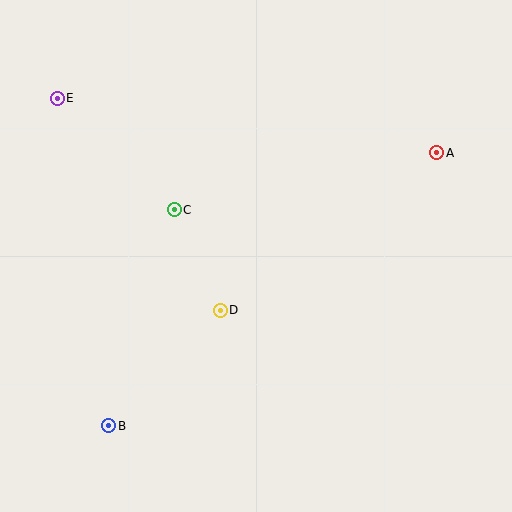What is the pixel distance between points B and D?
The distance between B and D is 160 pixels.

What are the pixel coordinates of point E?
Point E is at (57, 98).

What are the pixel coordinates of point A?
Point A is at (437, 153).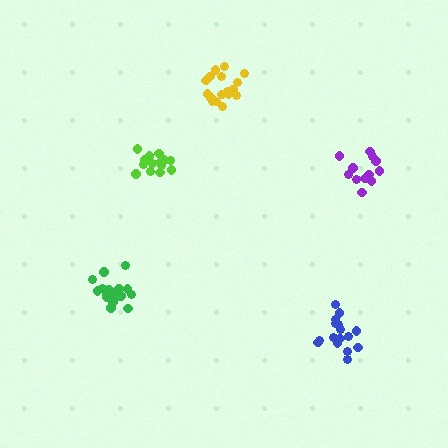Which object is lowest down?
The blue cluster is bottommost.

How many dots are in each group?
Group 1: 16 dots, Group 2: 15 dots, Group 3: 17 dots, Group 4: 17 dots, Group 5: 13 dots (78 total).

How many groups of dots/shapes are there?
There are 5 groups.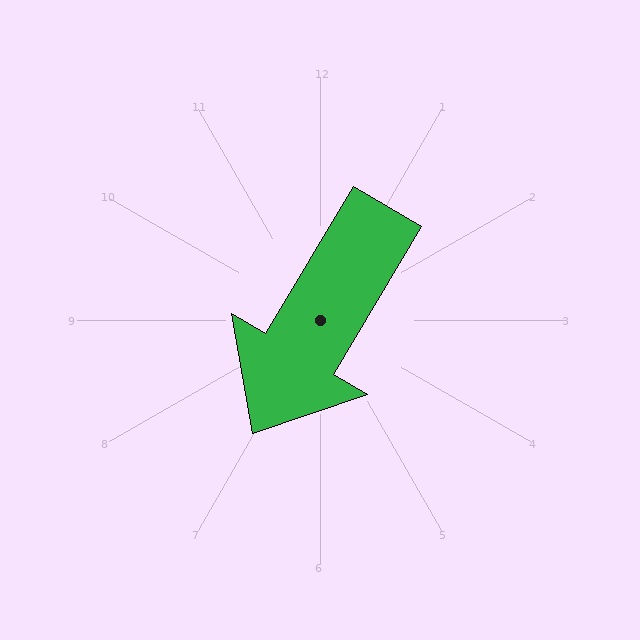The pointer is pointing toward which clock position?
Roughly 7 o'clock.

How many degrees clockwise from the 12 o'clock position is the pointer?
Approximately 211 degrees.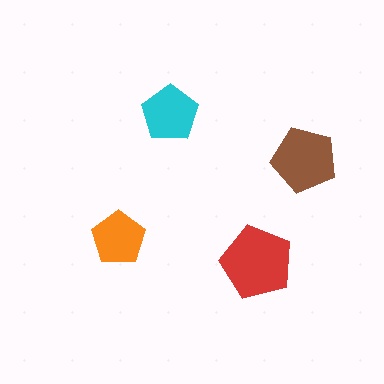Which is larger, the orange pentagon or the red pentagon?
The red one.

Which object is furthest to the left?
The orange pentagon is leftmost.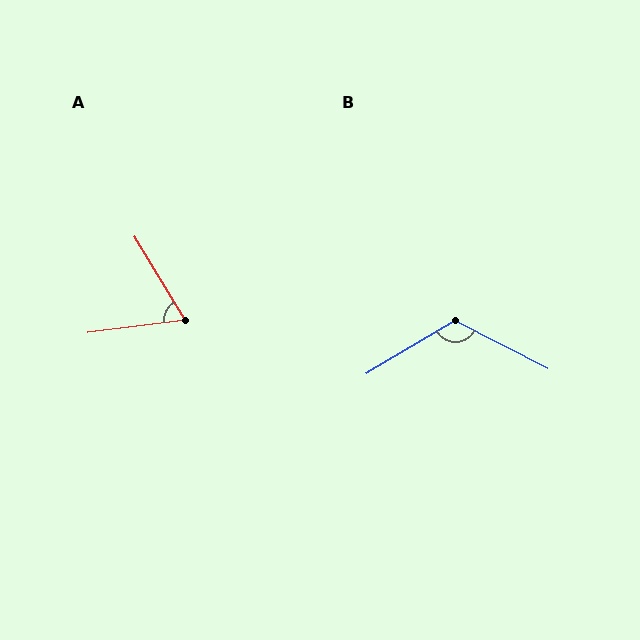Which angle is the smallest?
A, at approximately 66 degrees.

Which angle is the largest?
B, at approximately 122 degrees.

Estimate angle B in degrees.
Approximately 122 degrees.